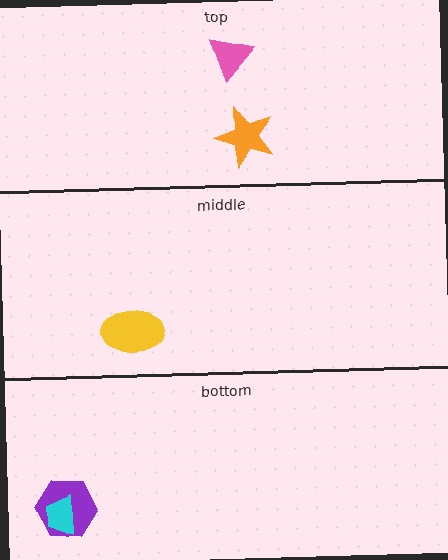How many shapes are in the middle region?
1.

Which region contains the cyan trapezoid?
The bottom region.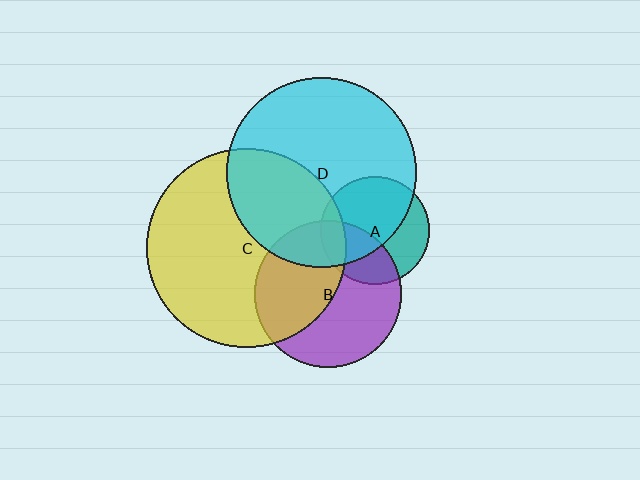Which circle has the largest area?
Circle C (yellow).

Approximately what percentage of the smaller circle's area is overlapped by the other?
Approximately 35%.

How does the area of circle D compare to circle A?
Approximately 3.0 times.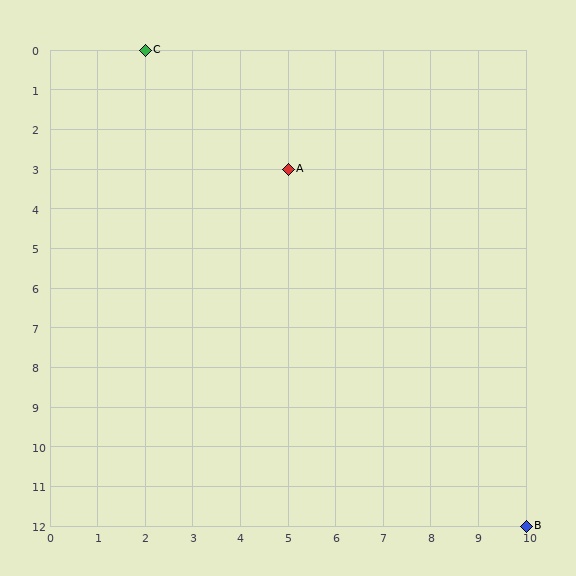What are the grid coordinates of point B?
Point B is at grid coordinates (10, 12).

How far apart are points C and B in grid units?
Points C and B are 8 columns and 12 rows apart (about 14.4 grid units diagonally).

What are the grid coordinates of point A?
Point A is at grid coordinates (5, 3).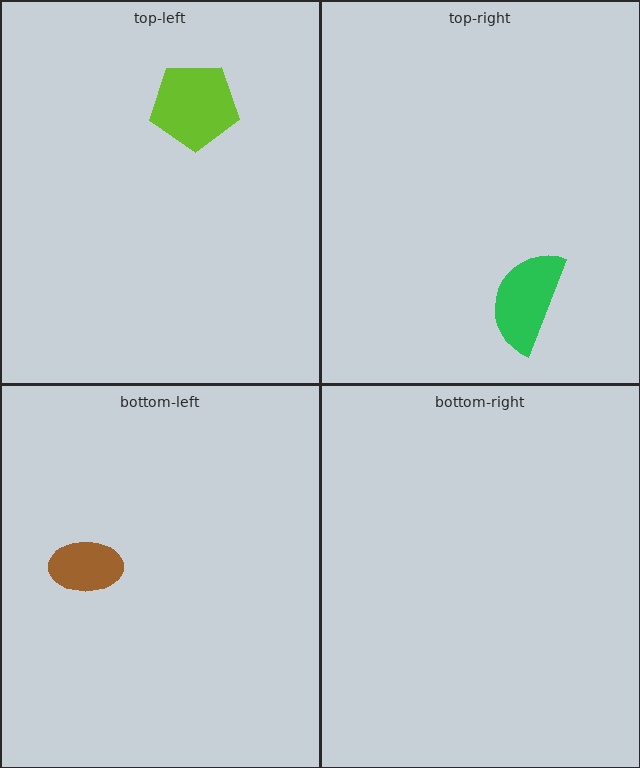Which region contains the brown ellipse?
The bottom-left region.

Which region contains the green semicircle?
The top-right region.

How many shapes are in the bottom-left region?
1.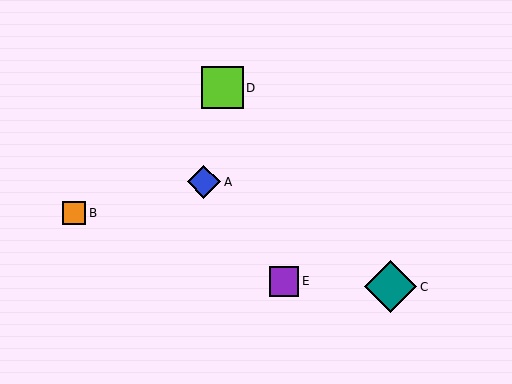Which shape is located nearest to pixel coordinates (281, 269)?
The purple square (labeled E) at (284, 281) is nearest to that location.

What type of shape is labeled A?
Shape A is a blue diamond.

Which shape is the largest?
The teal diamond (labeled C) is the largest.